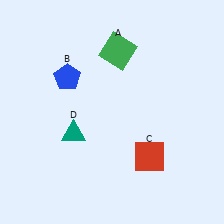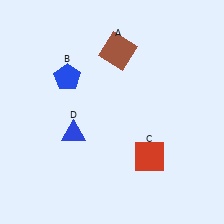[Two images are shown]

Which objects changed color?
A changed from green to brown. D changed from teal to blue.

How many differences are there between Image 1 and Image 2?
There are 2 differences between the two images.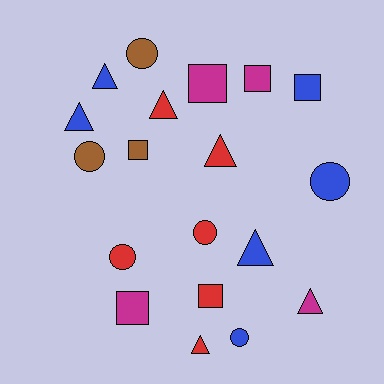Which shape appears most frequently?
Triangle, with 7 objects.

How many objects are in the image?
There are 19 objects.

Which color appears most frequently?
Blue, with 6 objects.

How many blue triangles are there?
There are 3 blue triangles.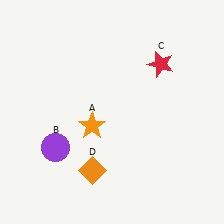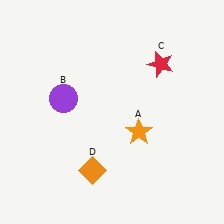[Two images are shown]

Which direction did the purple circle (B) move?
The purple circle (B) moved up.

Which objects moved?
The objects that moved are: the orange star (A), the purple circle (B).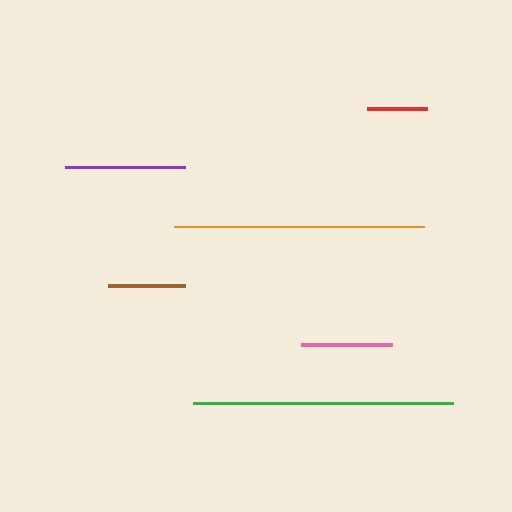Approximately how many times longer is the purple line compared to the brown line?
The purple line is approximately 1.5 times the length of the brown line.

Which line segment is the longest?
The green line is the longest at approximately 260 pixels.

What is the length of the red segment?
The red segment is approximately 60 pixels long.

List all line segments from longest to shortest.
From longest to shortest: green, orange, purple, pink, brown, red.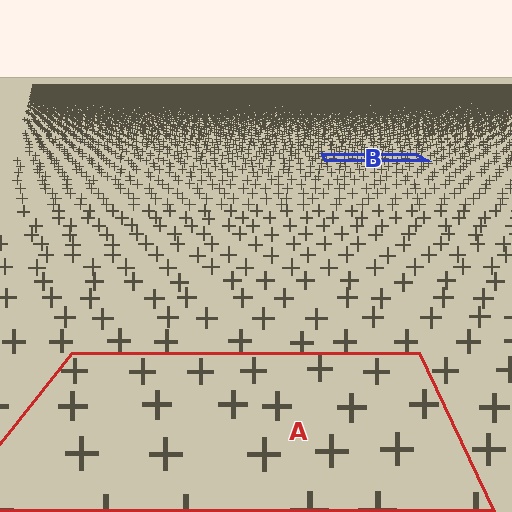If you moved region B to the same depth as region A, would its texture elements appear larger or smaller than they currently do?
They would appear larger. At a closer depth, the same texture elements are projected at a bigger on-screen size.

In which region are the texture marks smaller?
The texture marks are smaller in region B, because it is farther away.